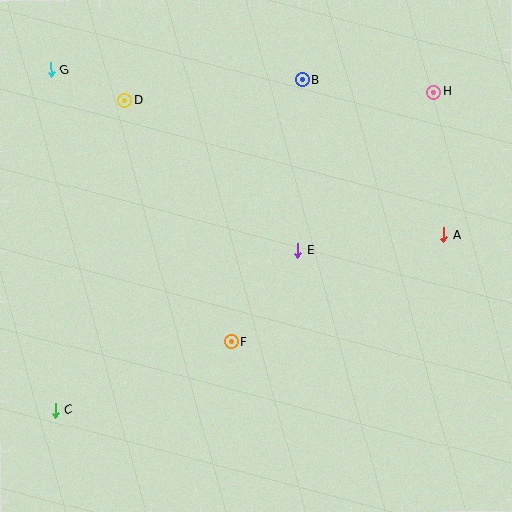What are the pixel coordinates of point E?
Point E is at (298, 250).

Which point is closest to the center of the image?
Point E at (298, 250) is closest to the center.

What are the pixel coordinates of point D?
Point D is at (124, 100).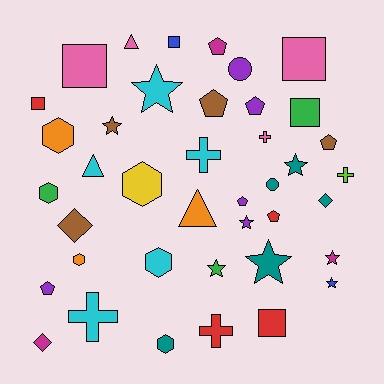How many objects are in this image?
There are 40 objects.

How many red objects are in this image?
There are 4 red objects.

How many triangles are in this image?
There are 3 triangles.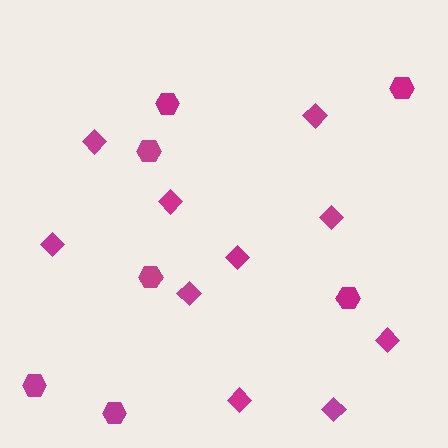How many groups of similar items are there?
There are 2 groups: one group of hexagons (7) and one group of diamonds (10).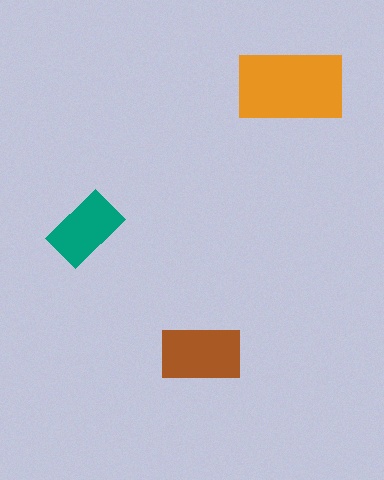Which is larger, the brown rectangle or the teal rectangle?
The brown one.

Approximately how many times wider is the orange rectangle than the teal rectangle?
About 1.5 times wider.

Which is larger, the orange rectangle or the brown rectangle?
The orange one.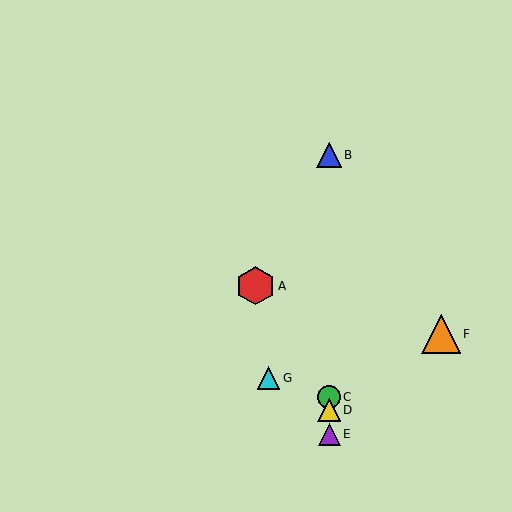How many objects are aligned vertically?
4 objects (B, C, D, E) are aligned vertically.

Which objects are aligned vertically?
Objects B, C, D, E are aligned vertically.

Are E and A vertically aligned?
No, E is at x≈329 and A is at x≈255.